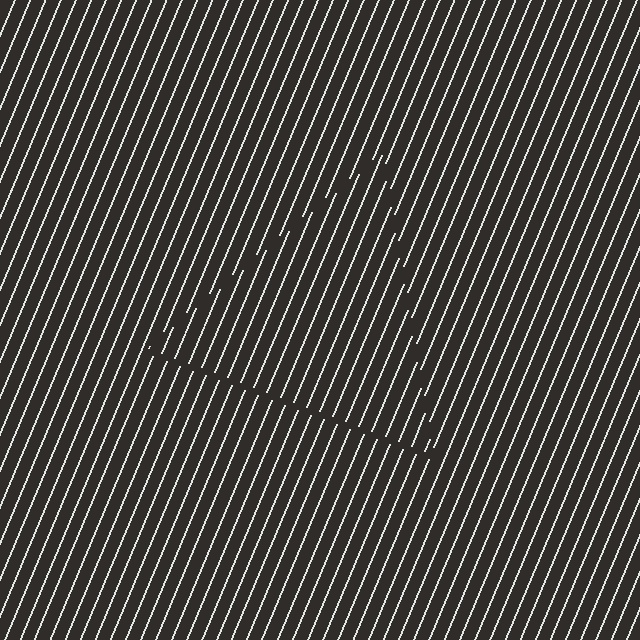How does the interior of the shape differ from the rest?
The interior of the shape contains the same grating, shifted by half a period — the contour is defined by the phase discontinuity where line-ends from the inner and outer gratings abut.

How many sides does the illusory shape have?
3 sides — the line-ends trace a triangle.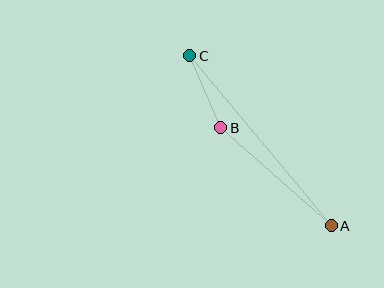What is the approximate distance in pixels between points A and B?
The distance between A and B is approximately 148 pixels.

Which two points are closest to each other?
Points B and C are closest to each other.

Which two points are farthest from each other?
Points A and C are farthest from each other.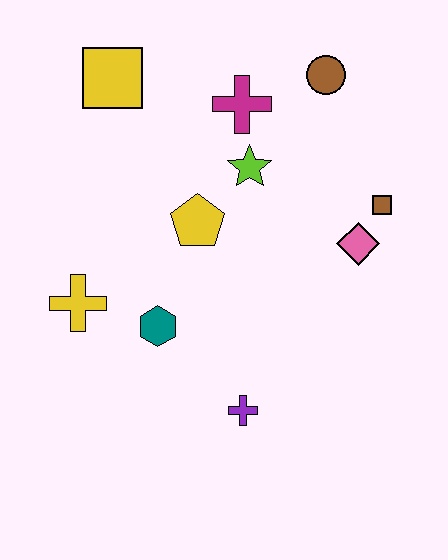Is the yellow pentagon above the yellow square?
No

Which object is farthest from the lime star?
The purple cross is farthest from the lime star.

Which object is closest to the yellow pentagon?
The lime star is closest to the yellow pentagon.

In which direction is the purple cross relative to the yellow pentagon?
The purple cross is below the yellow pentagon.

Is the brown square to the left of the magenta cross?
No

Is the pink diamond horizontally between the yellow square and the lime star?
No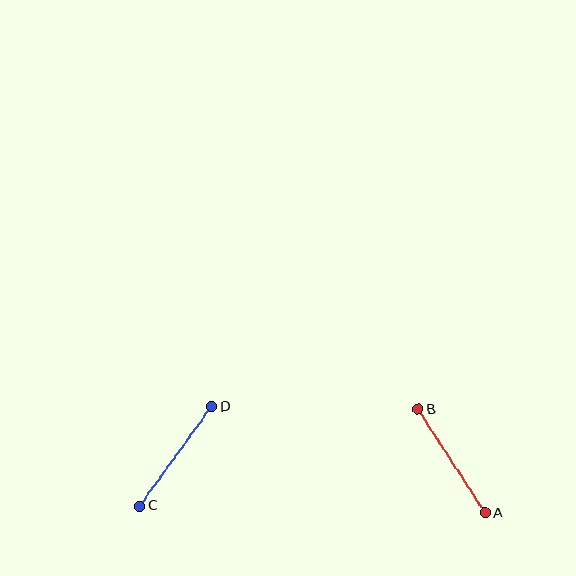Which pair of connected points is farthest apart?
Points A and B are farthest apart.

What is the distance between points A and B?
The distance is approximately 124 pixels.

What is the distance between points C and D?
The distance is approximately 122 pixels.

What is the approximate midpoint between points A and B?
The midpoint is at approximately (451, 461) pixels.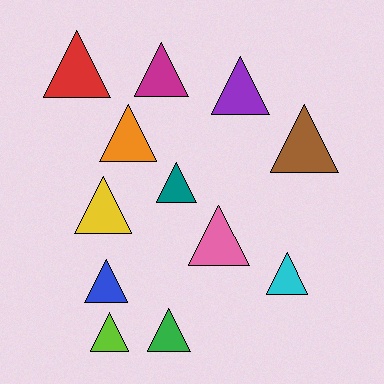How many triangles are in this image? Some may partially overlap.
There are 12 triangles.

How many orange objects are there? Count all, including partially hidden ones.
There is 1 orange object.